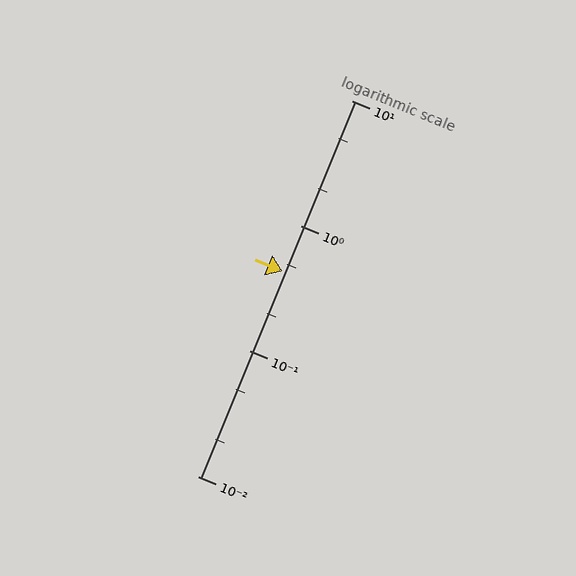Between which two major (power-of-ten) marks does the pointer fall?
The pointer is between 0.1 and 1.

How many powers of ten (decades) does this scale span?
The scale spans 3 decades, from 0.01 to 10.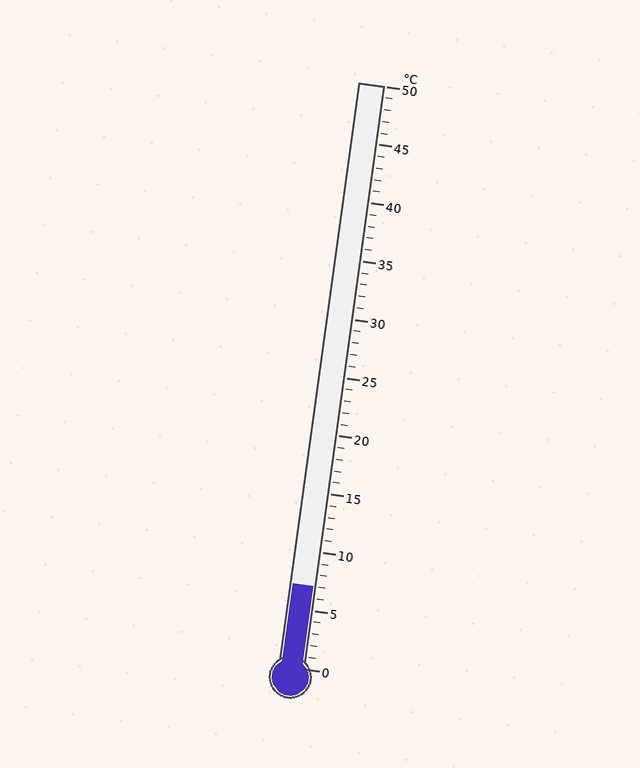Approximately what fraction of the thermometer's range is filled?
The thermometer is filled to approximately 15% of its range.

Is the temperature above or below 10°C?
The temperature is below 10°C.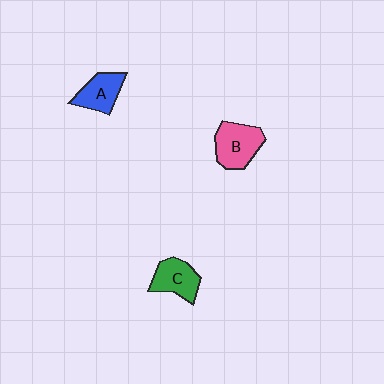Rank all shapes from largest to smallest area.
From largest to smallest: B (pink), C (green), A (blue).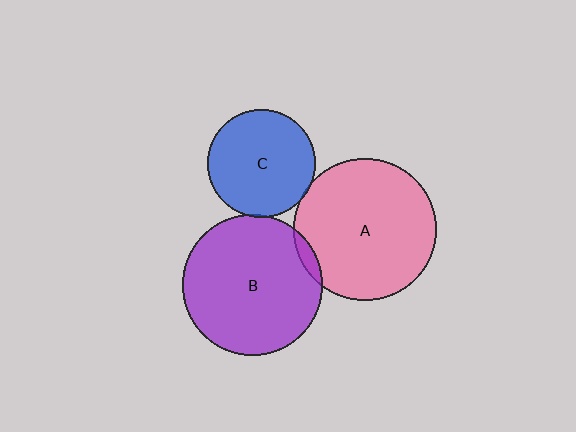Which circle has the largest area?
Circle A (pink).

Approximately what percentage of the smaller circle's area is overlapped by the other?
Approximately 5%.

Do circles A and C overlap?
Yes.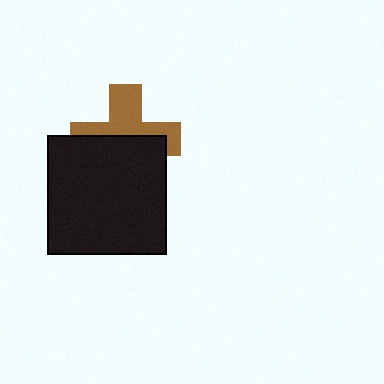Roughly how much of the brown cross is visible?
About half of it is visible (roughly 49%).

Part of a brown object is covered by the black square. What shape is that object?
It is a cross.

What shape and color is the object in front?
The object in front is a black square.